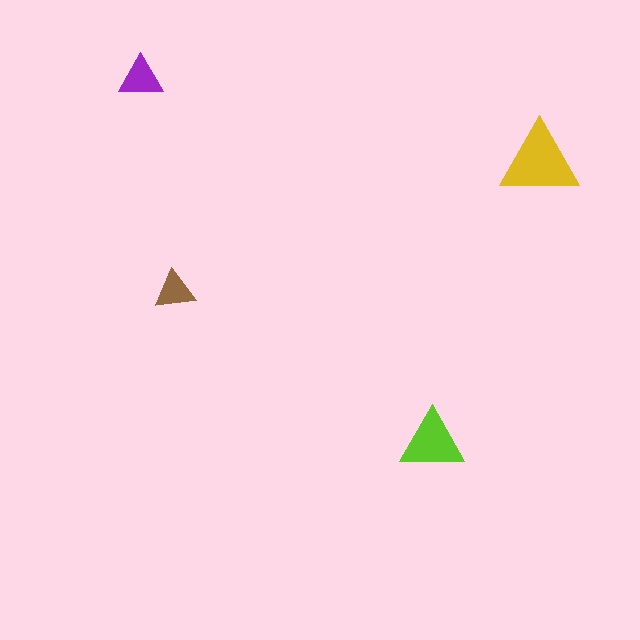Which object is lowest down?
The lime triangle is bottommost.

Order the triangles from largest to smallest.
the yellow one, the lime one, the purple one, the brown one.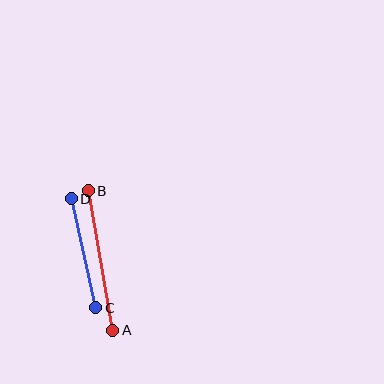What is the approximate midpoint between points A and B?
The midpoint is at approximately (100, 260) pixels.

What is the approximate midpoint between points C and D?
The midpoint is at approximately (84, 253) pixels.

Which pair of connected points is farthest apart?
Points A and B are farthest apart.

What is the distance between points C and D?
The distance is approximately 112 pixels.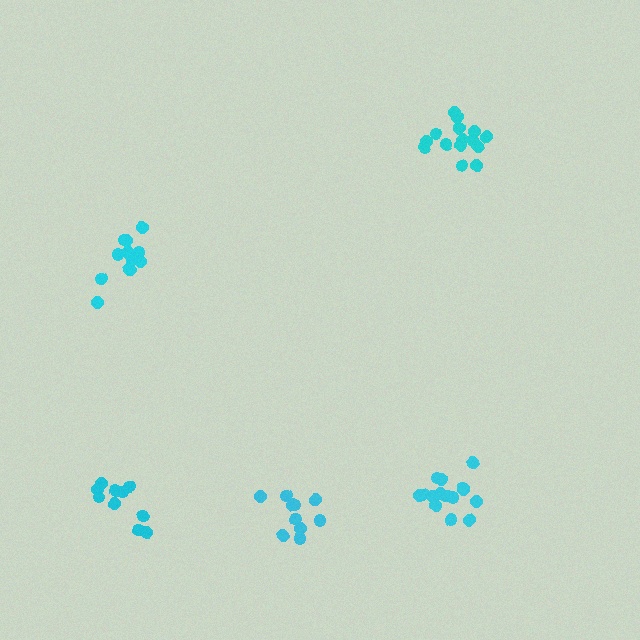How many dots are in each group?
Group 1: 15 dots, Group 2: 10 dots, Group 3: 10 dots, Group 4: 12 dots, Group 5: 15 dots (62 total).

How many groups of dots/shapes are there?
There are 5 groups.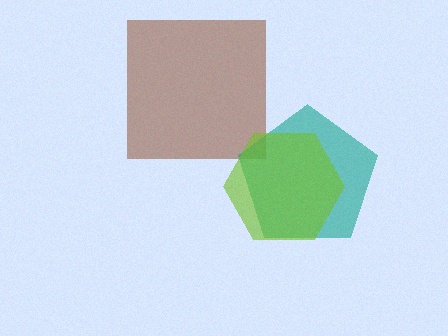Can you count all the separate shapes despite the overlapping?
Yes, there are 3 separate shapes.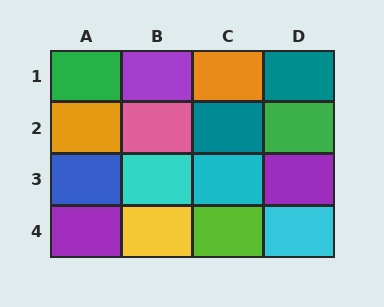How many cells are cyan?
3 cells are cyan.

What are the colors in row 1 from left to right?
Green, purple, orange, teal.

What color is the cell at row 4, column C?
Lime.